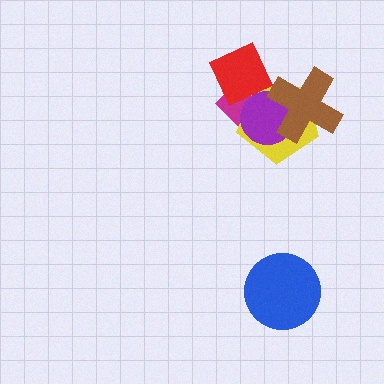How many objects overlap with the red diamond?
3 objects overlap with the red diamond.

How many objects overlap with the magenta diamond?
4 objects overlap with the magenta diamond.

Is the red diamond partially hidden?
No, no other shape covers it.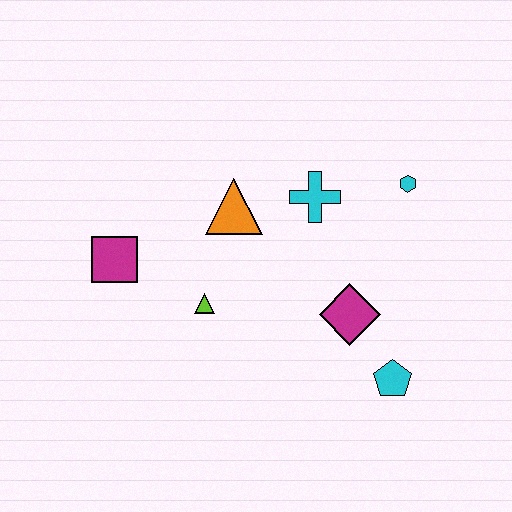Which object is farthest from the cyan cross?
The magenta square is farthest from the cyan cross.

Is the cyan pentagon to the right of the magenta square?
Yes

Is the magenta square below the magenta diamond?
No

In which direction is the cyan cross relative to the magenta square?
The cyan cross is to the right of the magenta square.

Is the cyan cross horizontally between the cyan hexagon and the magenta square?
Yes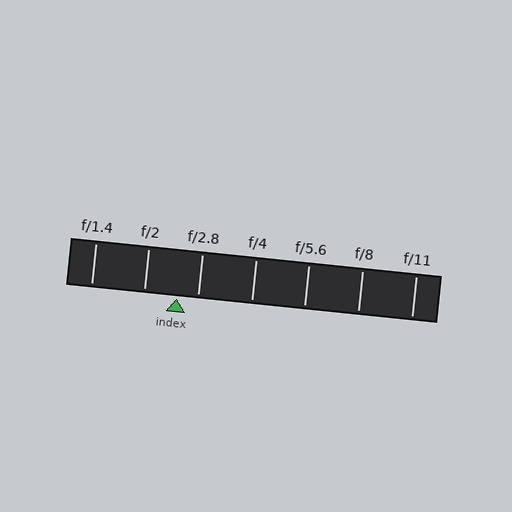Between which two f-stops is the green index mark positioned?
The index mark is between f/2 and f/2.8.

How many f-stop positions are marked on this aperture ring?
There are 7 f-stop positions marked.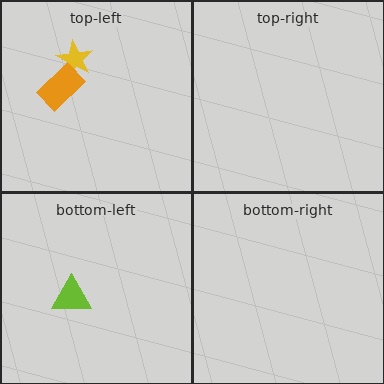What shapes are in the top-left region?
The yellow star, the orange rectangle.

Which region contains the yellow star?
The top-left region.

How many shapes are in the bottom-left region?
1.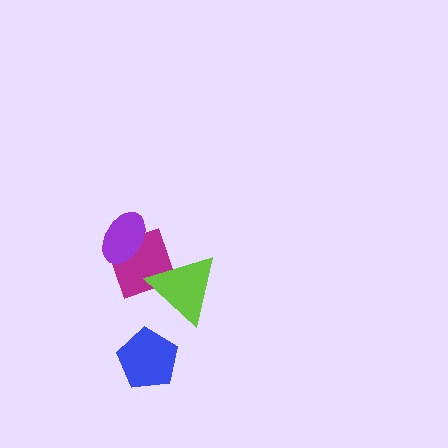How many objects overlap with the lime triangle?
1 object overlaps with the lime triangle.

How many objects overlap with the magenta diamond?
2 objects overlap with the magenta diamond.